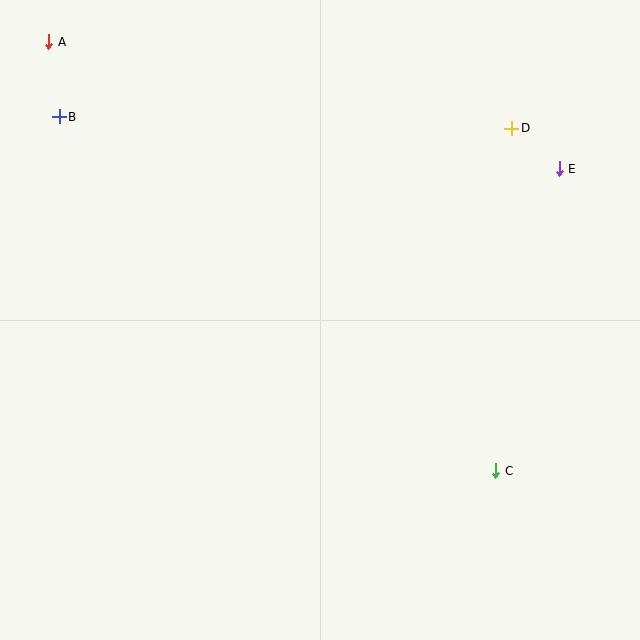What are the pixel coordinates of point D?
Point D is at (512, 128).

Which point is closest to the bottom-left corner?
Point C is closest to the bottom-left corner.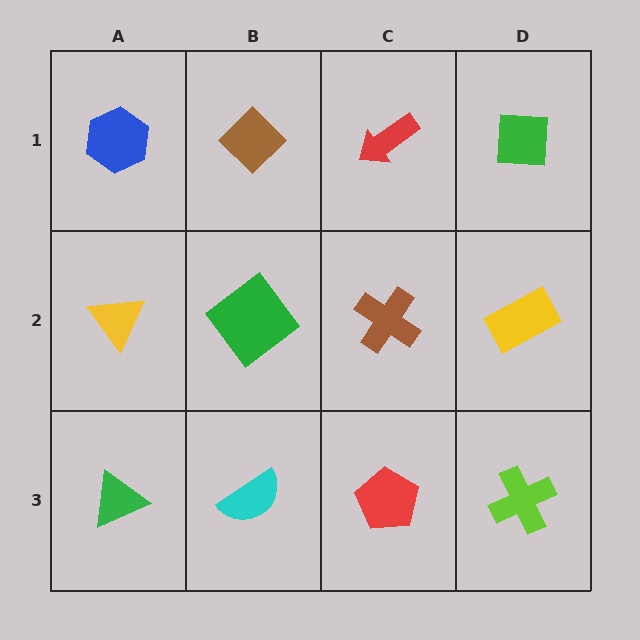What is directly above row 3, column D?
A yellow rectangle.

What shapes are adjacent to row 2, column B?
A brown diamond (row 1, column B), a cyan semicircle (row 3, column B), a yellow triangle (row 2, column A), a brown cross (row 2, column C).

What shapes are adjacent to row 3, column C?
A brown cross (row 2, column C), a cyan semicircle (row 3, column B), a lime cross (row 3, column D).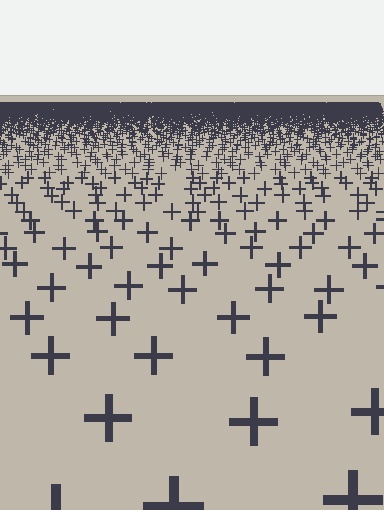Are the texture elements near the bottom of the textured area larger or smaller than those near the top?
Larger. Near the bottom, elements are closer to the viewer and appear at a bigger on-screen size.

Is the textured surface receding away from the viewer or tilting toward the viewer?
The surface is receding away from the viewer. Texture elements get smaller and denser toward the top.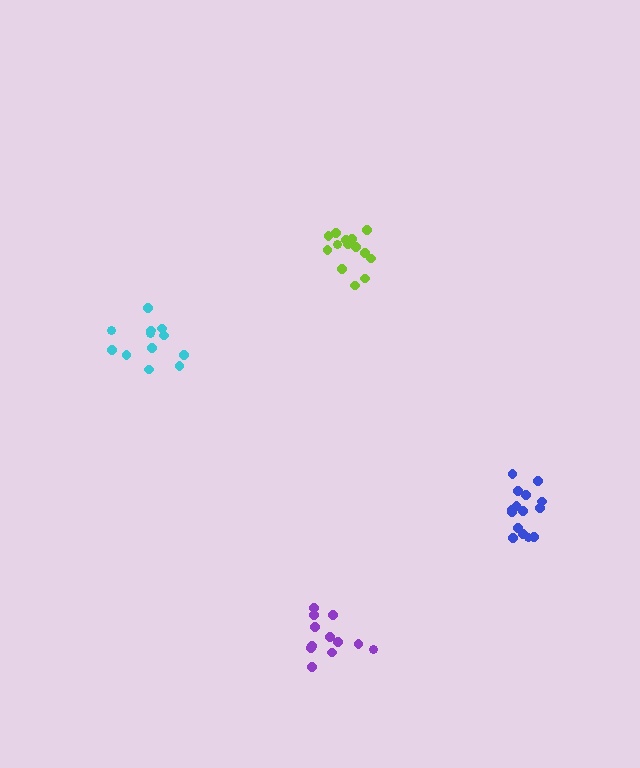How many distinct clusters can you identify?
There are 4 distinct clusters.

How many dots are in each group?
Group 1: 14 dots, Group 2: 12 dots, Group 3: 12 dots, Group 4: 15 dots (53 total).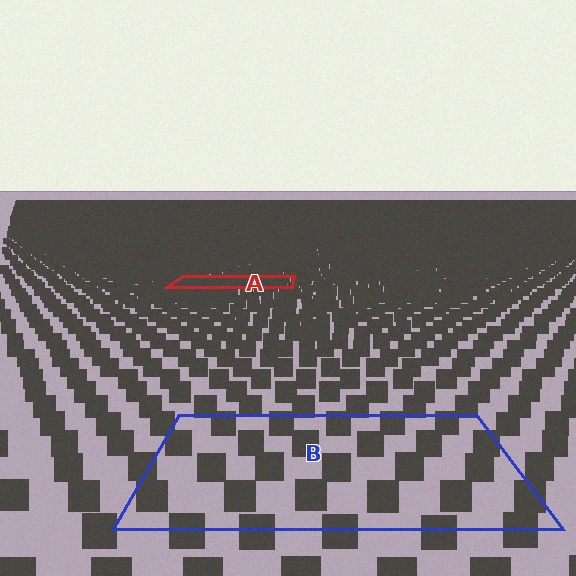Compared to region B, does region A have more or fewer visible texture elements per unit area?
Region A has more texture elements per unit area — they are packed more densely because it is farther away.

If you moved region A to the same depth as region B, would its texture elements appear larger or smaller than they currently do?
They would appear larger. At a closer depth, the same texture elements are projected at a bigger on-screen size.